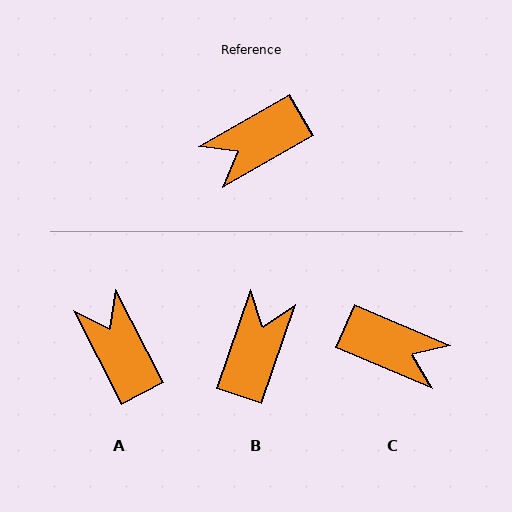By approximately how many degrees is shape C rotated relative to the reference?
Approximately 127 degrees counter-clockwise.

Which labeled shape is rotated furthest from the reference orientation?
B, about 139 degrees away.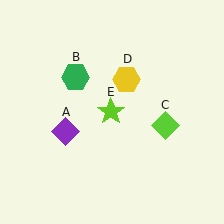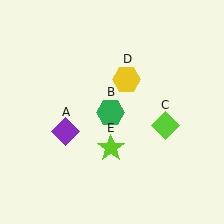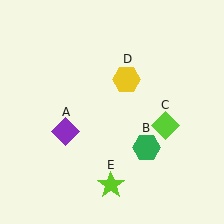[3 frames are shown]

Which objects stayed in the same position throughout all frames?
Purple diamond (object A) and lime diamond (object C) and yellow hexagon (object D) remained stationary.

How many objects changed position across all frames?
2 objects changed position: green hexagon (object B), lime star (object E).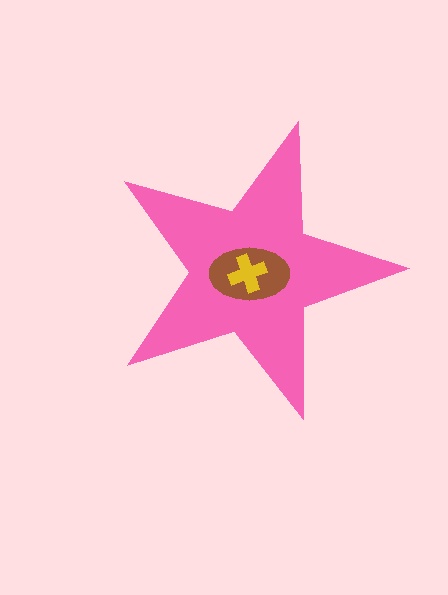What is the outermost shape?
The pink star.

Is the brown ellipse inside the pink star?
Yes.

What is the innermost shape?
The yellow cross.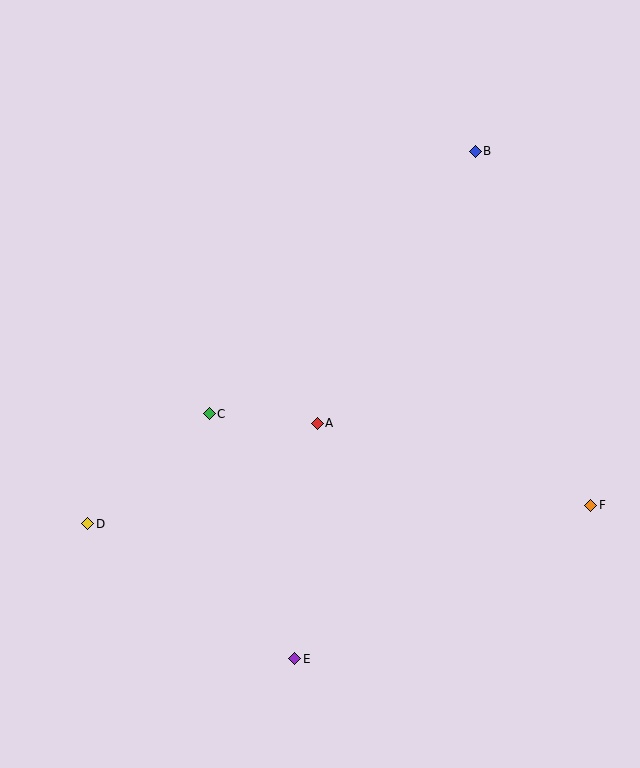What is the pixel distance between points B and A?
The distance between B and A is 315 pixels.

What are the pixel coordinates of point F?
Point F is at (591, 505).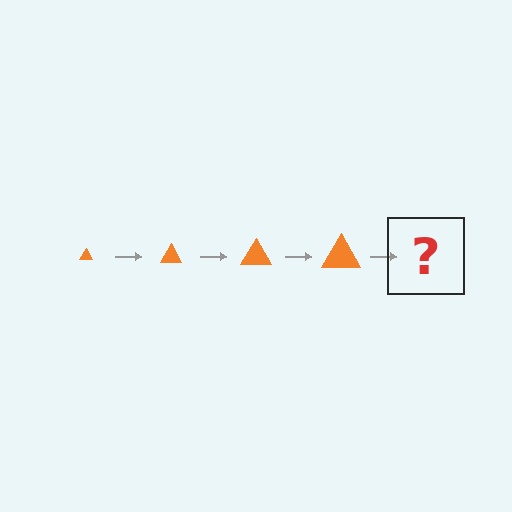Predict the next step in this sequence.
The next step is an orange triangle, larger than the previous one.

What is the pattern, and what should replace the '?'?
The pattern is that the triangle gets progressively larger each step. The '?' should be an orange triangle, larger than the previous one.